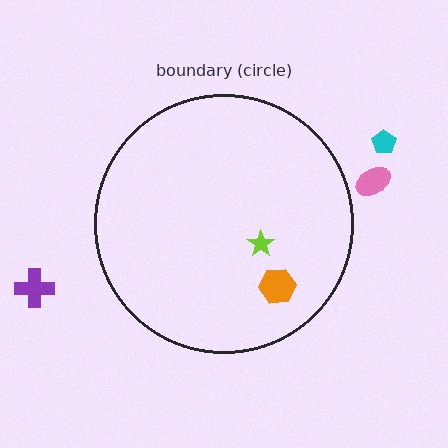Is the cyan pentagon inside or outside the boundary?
Outside.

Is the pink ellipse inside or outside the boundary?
Outside.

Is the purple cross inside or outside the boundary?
Outside.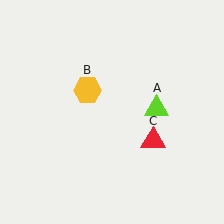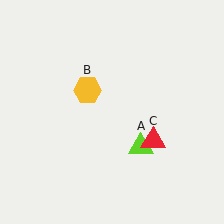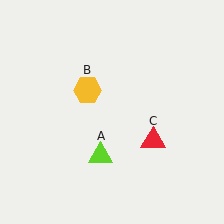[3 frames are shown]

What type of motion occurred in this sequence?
The lime triangle (object A) rotated clockwise around the center of the scene.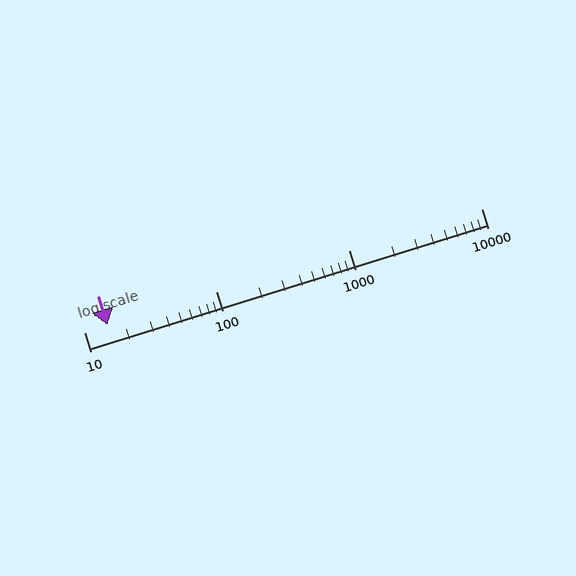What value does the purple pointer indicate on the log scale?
The pointer indicates approximately 15.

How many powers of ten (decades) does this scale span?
The scale spans 3 decades, from 10 to 10000.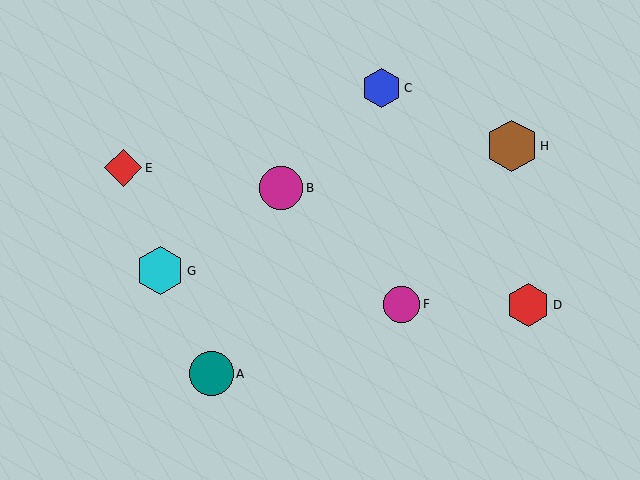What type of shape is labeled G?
Shape G is a cyan hexagon.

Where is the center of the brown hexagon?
The center of the brown hexagon is at (512, 146).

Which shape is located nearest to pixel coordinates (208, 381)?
The teal circle (labeled A) at (211, 374) is nearest to that location.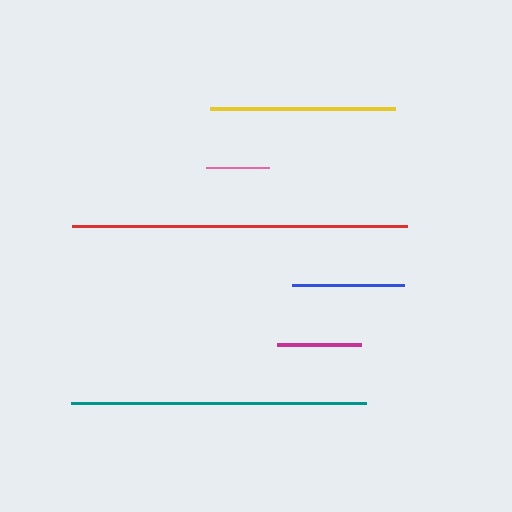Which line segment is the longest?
The red line is the longest at approximately 335 pixels.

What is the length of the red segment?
The red segment is approximately 335 pixels long.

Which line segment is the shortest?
The pink line is the shortest at approximately 63 pixels.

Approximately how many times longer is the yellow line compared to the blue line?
The yellow line is approximately 1.6 times the length of the blue line.